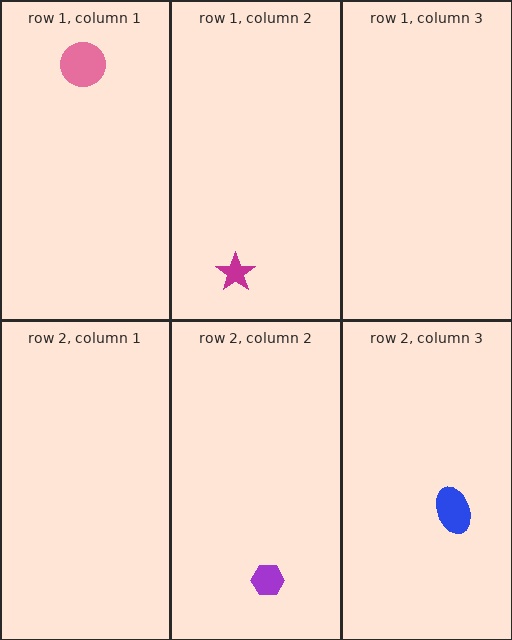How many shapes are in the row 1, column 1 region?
1.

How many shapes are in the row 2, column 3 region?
1.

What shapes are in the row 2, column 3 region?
The blue ellipse.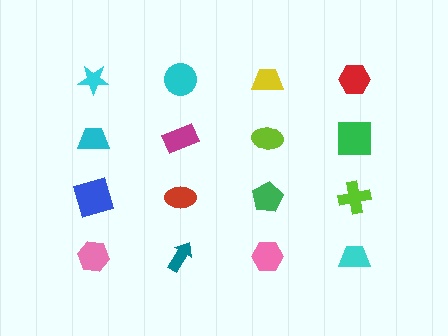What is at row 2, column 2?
A magenta rectangle.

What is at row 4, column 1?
A pink hexagon.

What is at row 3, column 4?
A lime cross.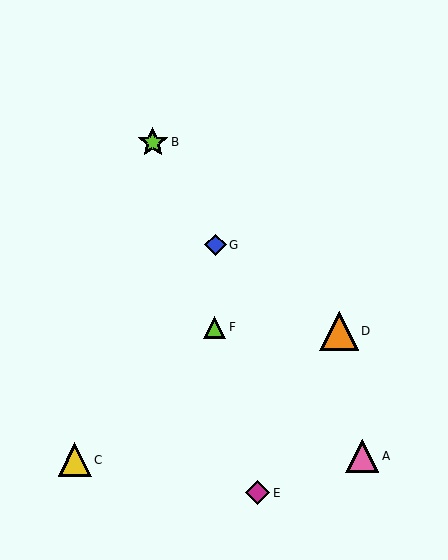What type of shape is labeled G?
Shape G is a blue diamond.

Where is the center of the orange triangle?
The center of the orange triangle is at (339, 331).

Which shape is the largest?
The orange triangle (labeled D) is the largest.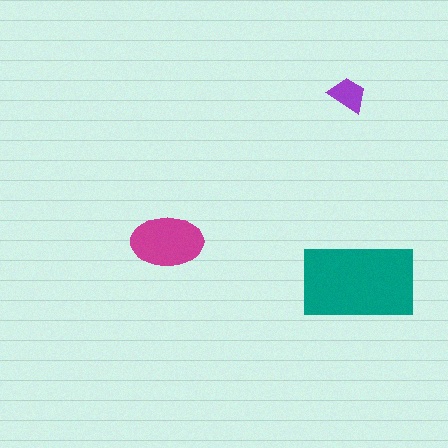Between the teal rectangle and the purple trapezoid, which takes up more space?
The teal rectangle.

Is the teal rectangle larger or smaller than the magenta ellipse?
Larger.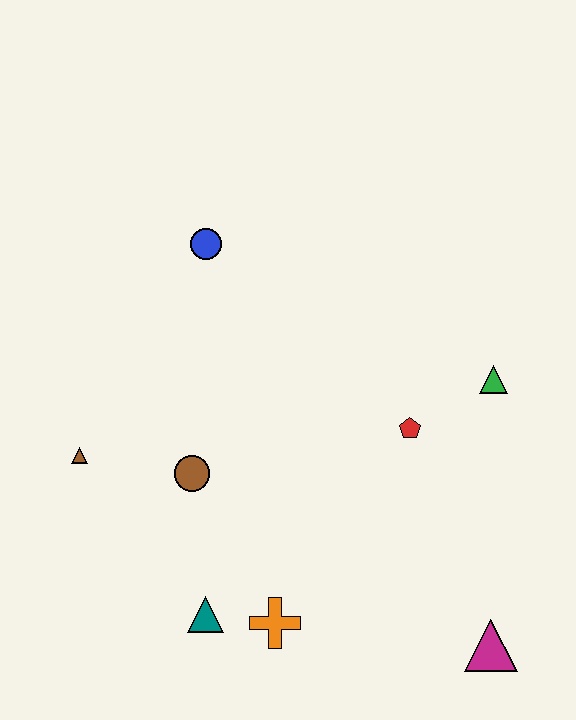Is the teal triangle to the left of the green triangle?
Yes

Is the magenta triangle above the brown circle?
No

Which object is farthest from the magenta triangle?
The blue circle is farthest from the magenta triangle.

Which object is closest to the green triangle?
The red pentagon is closest to the green triangle.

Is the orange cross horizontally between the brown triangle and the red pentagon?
Yes